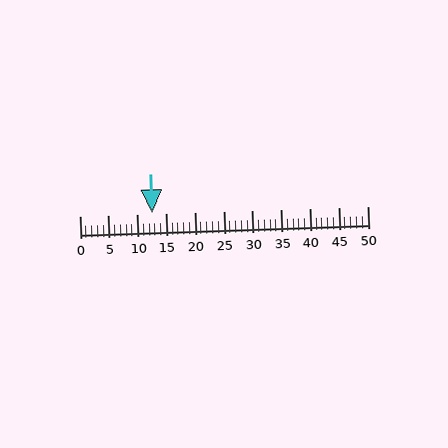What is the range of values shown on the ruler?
The ruler shows values from 0 to 50.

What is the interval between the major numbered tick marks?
The major tick marks are spaced 5 units apart.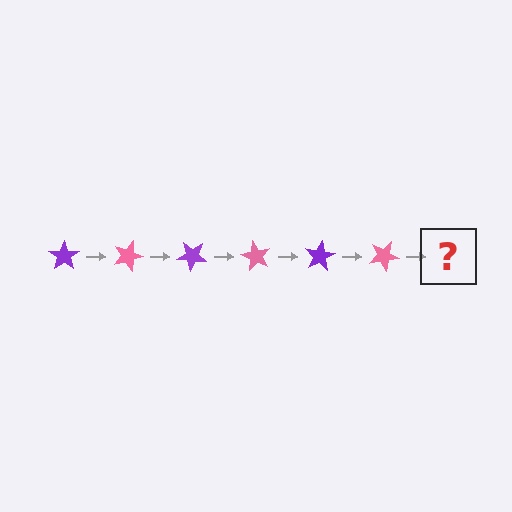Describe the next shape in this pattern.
It should be a purple star, rotated 120 degrees from the start.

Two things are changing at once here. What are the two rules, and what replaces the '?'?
The two rules are that it rotates 20 degrees each step and the color cycles through purple and pink. The '?' should be a purple star, rotated 120 degrees from the start.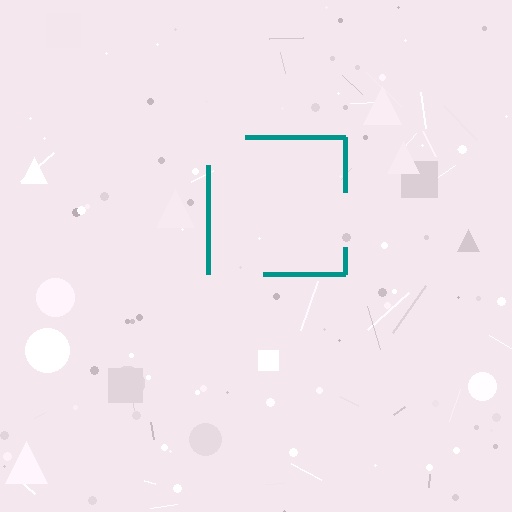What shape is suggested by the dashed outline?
The dashed outline suggests a square.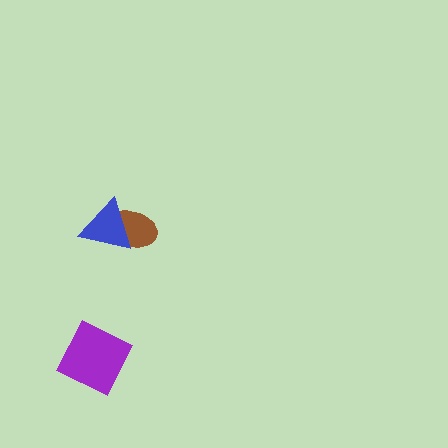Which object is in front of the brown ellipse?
The blue triangle is in front of the brown ellipse.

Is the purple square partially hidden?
No, no other shape covers it.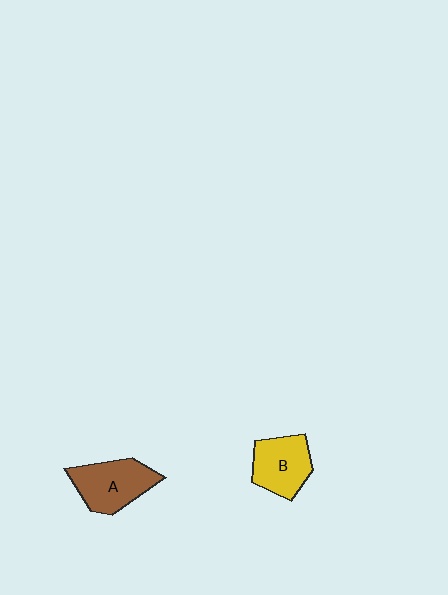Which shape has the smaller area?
Shape B (yellow).